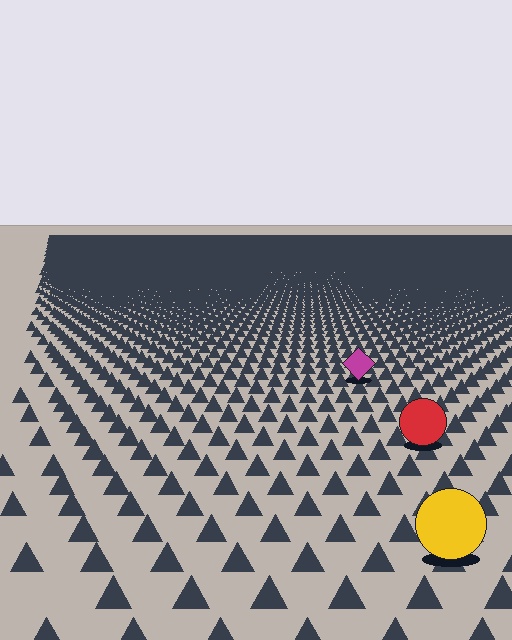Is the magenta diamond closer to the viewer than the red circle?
No. The red circle is closer — you can tell from the texture gradient: the ground texture is coarser near it.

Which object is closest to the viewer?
The yellow circle is closest. The texture marks near it are larger and more spread out.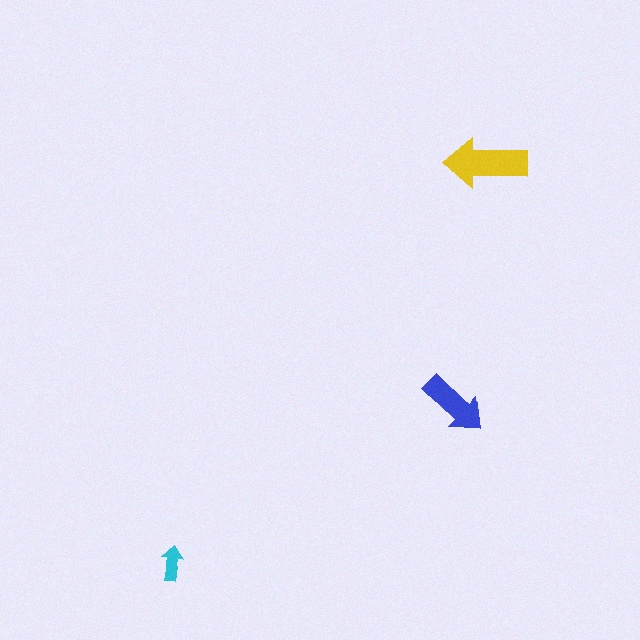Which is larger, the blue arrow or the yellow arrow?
The yellow one.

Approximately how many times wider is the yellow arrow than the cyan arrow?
About 2.5 times wider.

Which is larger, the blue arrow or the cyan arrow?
The blue one.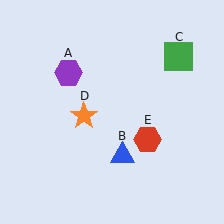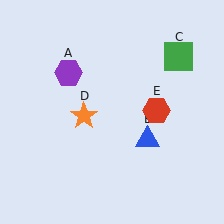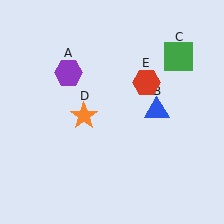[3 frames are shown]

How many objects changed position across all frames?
2 objects changed position: blue triangle (object B), red hexagon (object E).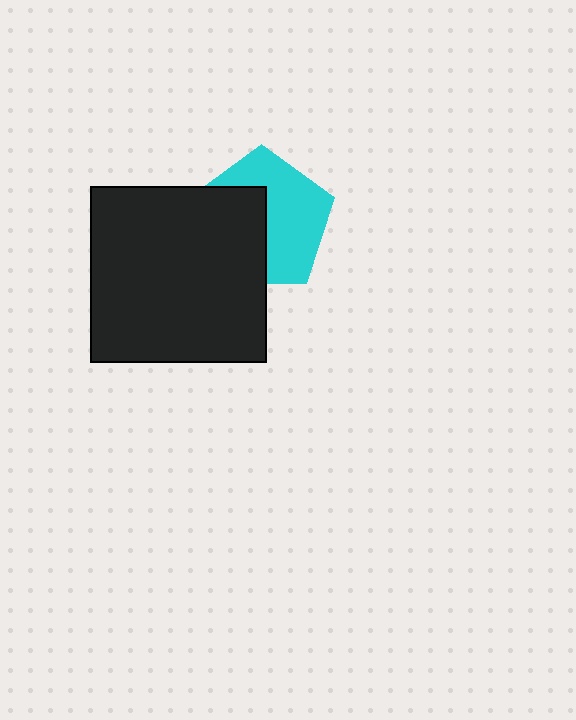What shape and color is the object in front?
The object in front is a black square.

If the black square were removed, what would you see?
You would see the complete cyan pentagon.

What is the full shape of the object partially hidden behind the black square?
The partially hidden object is a cyan pentagon.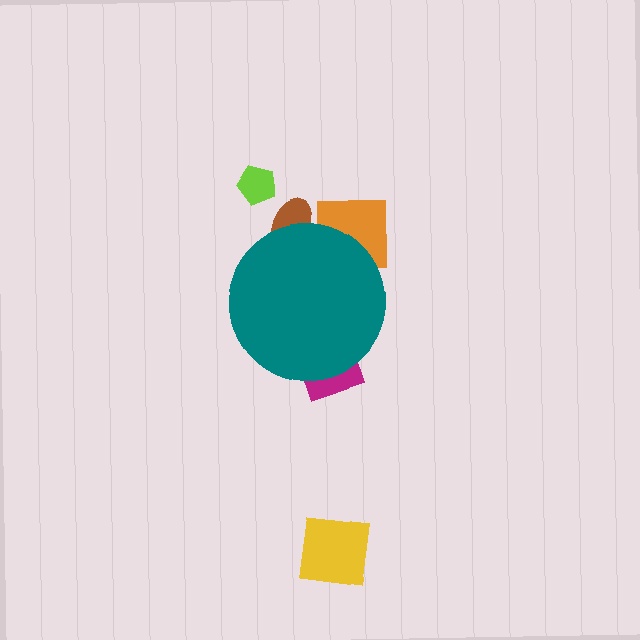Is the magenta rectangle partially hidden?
Yes, the magenta rectangle is partially hidden behind the teal circle.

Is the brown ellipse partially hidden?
Yes, the brown ellipse is partially hidden behind the teal circle.